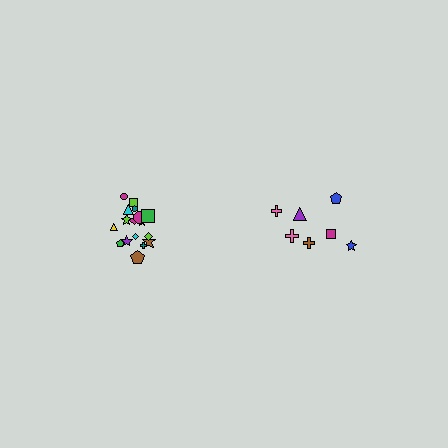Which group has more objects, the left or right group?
The left group.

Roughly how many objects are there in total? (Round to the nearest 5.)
Roughly 25 objects in total.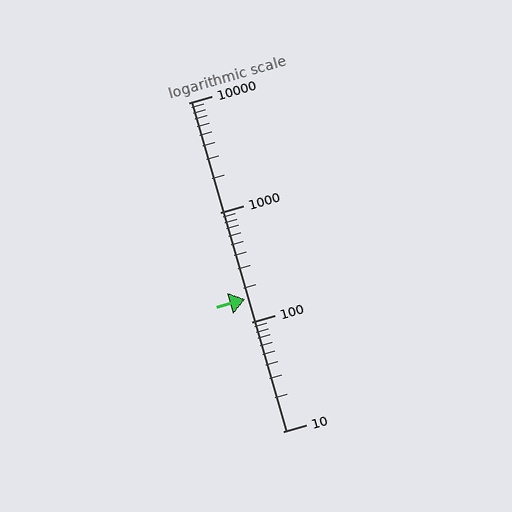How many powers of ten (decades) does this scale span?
The scale spans 3 decades, from 10 to 10000.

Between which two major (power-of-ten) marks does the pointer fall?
The pointer is between 100 and 1000.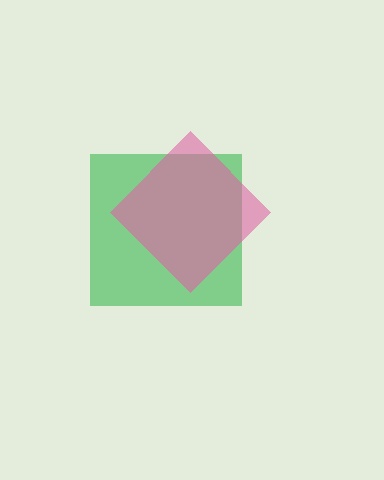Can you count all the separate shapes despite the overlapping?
Yes, there are 2 separate shapes.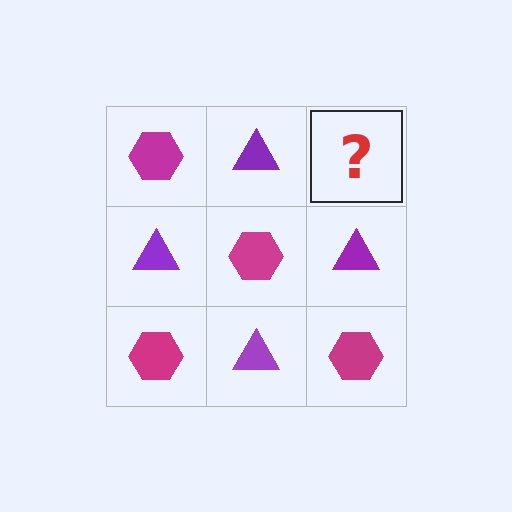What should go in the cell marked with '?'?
The missing cell should contain a magenta hexagon.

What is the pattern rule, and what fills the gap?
The rule is that it alternates magenta hexagon and purple triangle in a checkerboard pattern. The gap should be filled with a magenta hexagon.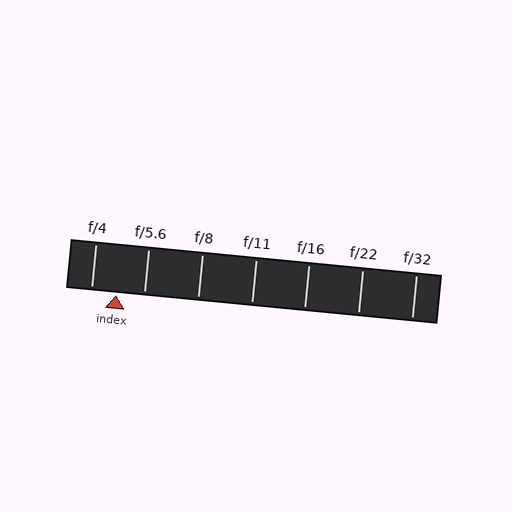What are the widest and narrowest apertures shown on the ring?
The widest aperture shown is f/4 and the narrowest is f/32.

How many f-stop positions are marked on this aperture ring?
There are 7 f-stop positions marked.